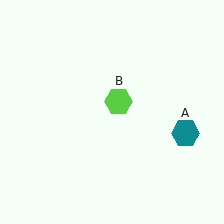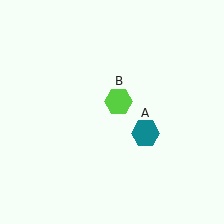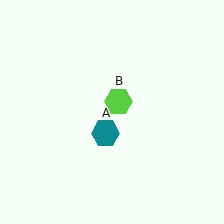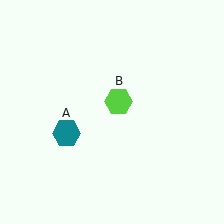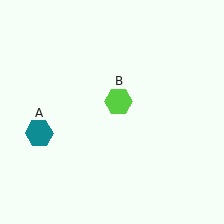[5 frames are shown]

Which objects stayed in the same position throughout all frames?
Lime hexagon (object B) remained stationary.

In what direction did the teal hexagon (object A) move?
The teal hexagon (object A) moved left.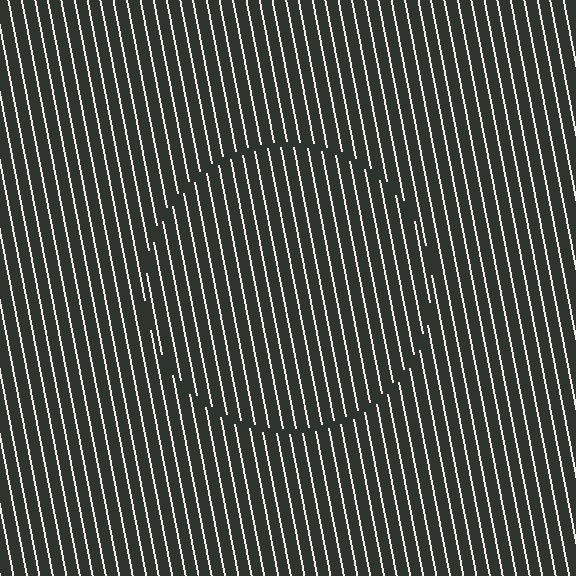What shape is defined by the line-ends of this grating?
An illusory circle. The interior of the shape contains the same grating, shifted by half a period — the contour is defined by the phase discontinuity where line-ends from the inner and outer gratings abut.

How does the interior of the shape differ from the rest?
The interior of the shape contains the same grating, shifted by half a period — the contour is defined by the phase discontinuity where line-ends from the inner and outer gratings abut.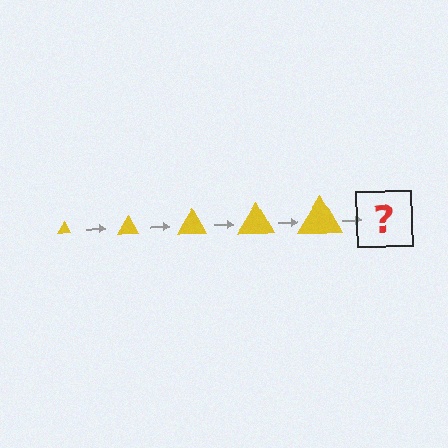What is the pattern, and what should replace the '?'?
The pattern is that the triangle gets progressively larger each step. The '?' should be a yellow triangle, larger than the previous one.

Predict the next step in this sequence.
The next step is a yellow triangle, larger than the previous one.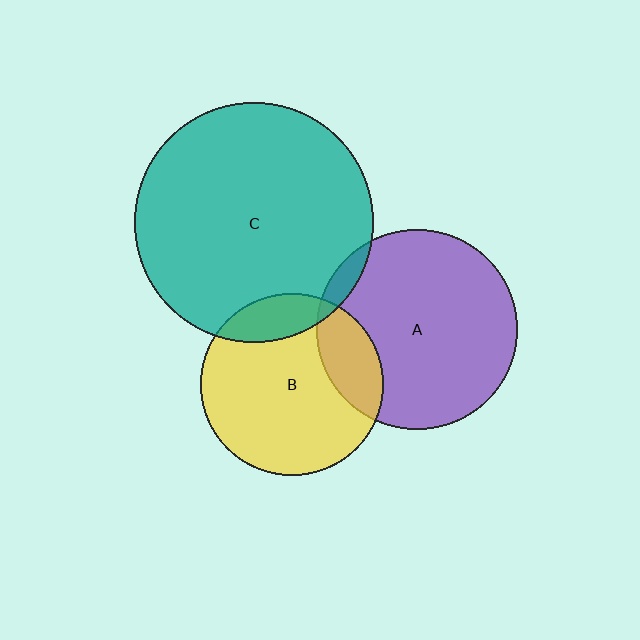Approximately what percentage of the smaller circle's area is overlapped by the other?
Approximately 5%.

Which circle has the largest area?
Circle C (teal).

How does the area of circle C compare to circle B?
Approximately 1.7 times.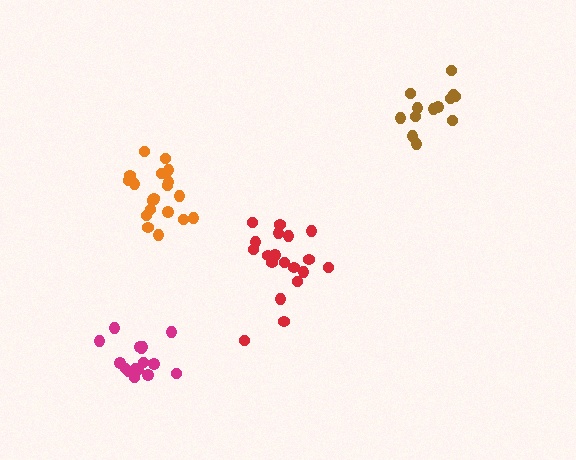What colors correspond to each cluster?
The clusters are colored: orange, brown, magenta, red.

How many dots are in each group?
Group 1: 19 dots, Group 2: 13 dots, Group 3: 16 dots, Group 4: 19 dots (67 total).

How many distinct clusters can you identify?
There are 4 distinct clusters.